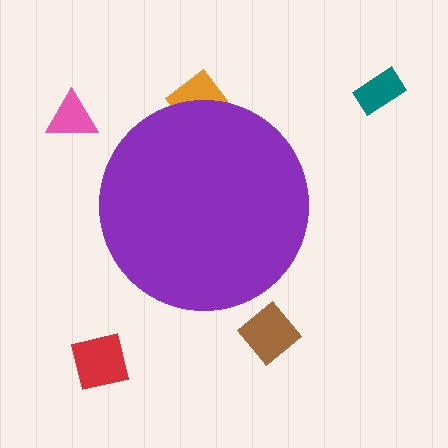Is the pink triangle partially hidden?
No, the pink triangle is fully visible.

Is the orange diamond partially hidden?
Yes, the orange diamond is partially hidden behind the purple circle.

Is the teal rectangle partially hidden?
No, the teal rectangle is fully visible.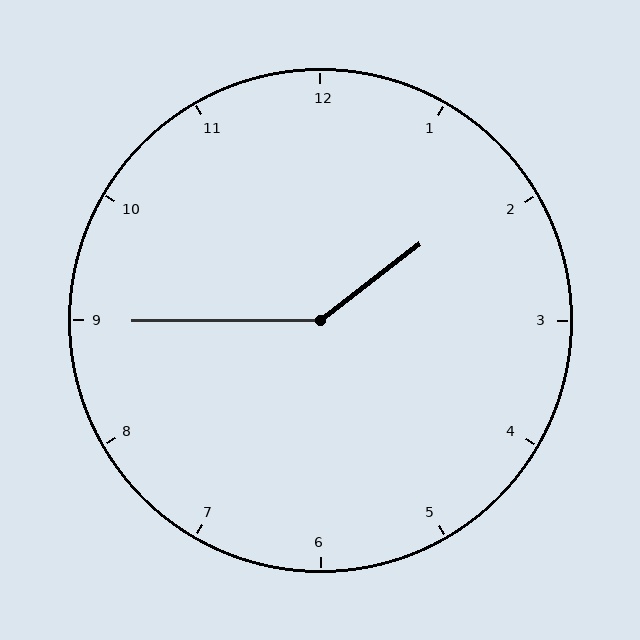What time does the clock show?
1:45.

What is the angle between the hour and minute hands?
Approximately 142 degrees.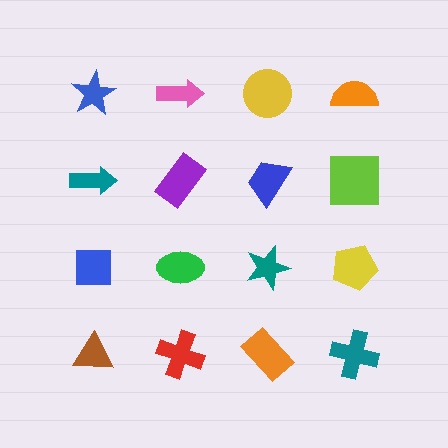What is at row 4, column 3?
An orange rectangle.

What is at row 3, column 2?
A green ellipse.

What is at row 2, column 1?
A teal arrow.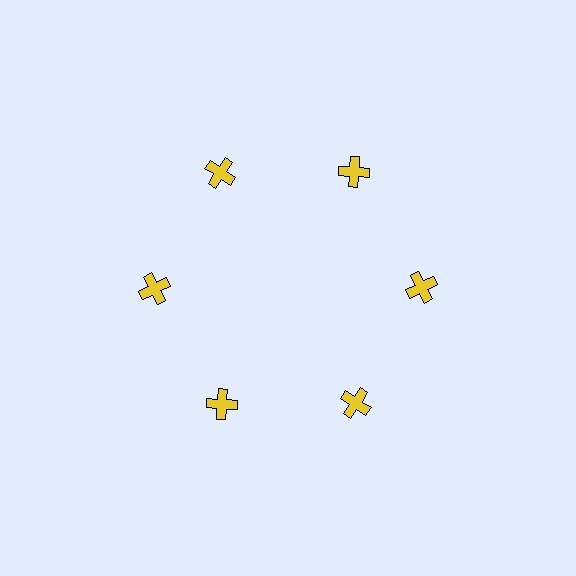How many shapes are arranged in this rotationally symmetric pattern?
There are 6 shapes, arranged in 6 groups of 1.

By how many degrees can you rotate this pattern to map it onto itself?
The pattern maps onto itself every 60 degrees of rotation.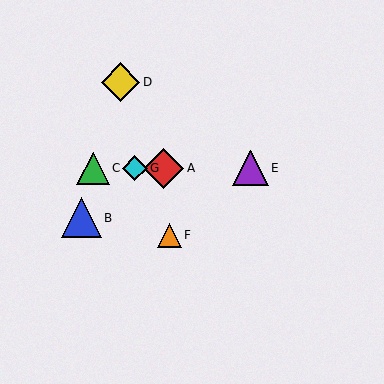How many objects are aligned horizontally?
4 objects (A, C, E, G) are aligned horizontally.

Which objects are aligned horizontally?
Objects A, C, E, G are aligned horizontally.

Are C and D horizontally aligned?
No, C is at y≈168 and D is at y≈82.